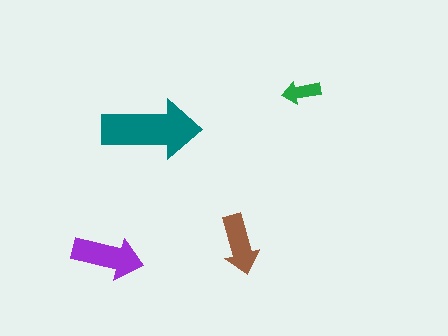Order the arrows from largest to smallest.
the teal one, the purple one, the brown one, the green one.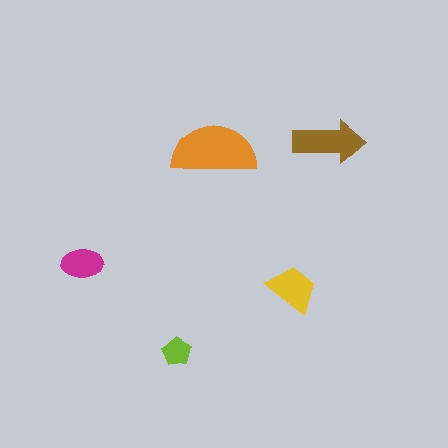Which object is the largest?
The orange semicircle.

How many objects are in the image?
There are 5 objects in the image.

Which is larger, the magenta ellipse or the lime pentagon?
The magenta ellipse.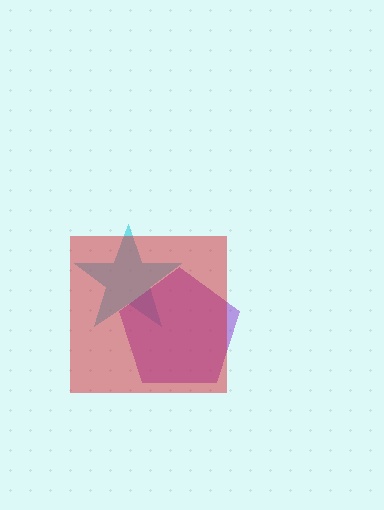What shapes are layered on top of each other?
The layered shapes are: a cyan star, a purple pentagon, a red square.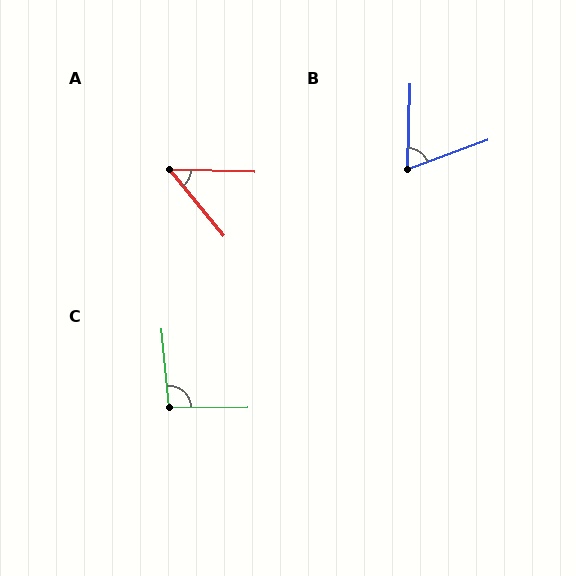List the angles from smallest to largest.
A (49°), B (68°), C (95°).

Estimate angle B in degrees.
Approximately 68 degrees.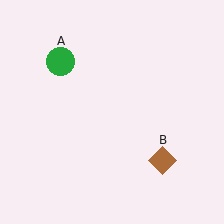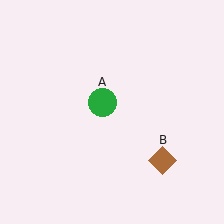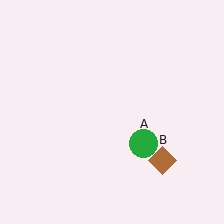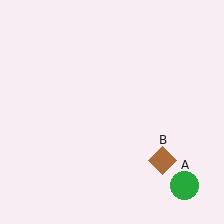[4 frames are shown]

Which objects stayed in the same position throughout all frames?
Brown diamond (object B) remained stationary.